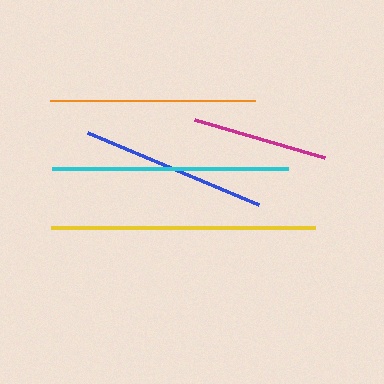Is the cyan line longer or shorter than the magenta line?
The cyan line is longer than the magenta line.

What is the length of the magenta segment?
The magenta segment is approximately 135 pixels long.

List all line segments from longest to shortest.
From longest to shortest: yellow, cyan, orange, blue, magenta.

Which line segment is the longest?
The yellow line is the longest at approximately 264 pixels.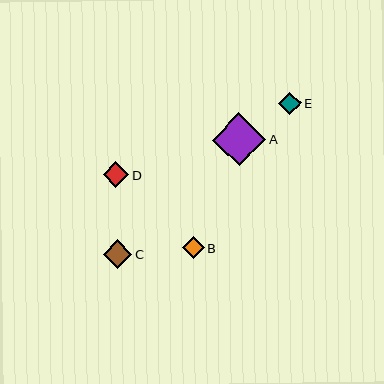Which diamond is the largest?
Diamond A is the largest with a size of approximately 54 pixels.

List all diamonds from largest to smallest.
From largest to smallest: A, C, D, E, B.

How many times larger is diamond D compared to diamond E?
Diamond D is approximately 1.1 times the size of diamond E.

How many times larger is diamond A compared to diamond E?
Diamond A is approximately 2.4 times the size of diamond E.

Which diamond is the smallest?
Diamond B is the smallest with a size of approximately 22 pixels.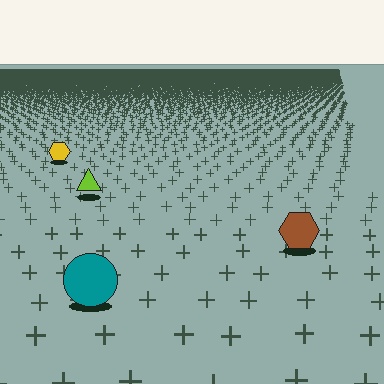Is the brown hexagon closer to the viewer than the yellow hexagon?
Yes. The brown hexagon is closer — you can tell from the texture gradient: the ground texture is coarser near it.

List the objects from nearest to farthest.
From nearest to farthest: the teal circle, the brown hexagon, the lime triangle, the yellow hexagon.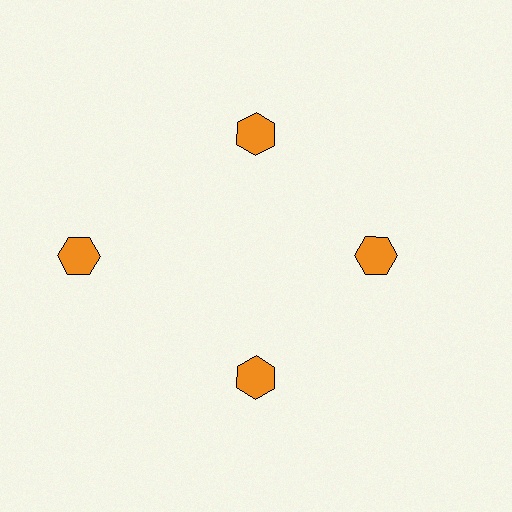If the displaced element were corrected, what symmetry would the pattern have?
It would have 4-fold rotational symmetry — the pattern would map onto itself every 90 degrees.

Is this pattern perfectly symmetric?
No. The 4 orange hexagons are arranged in a ring, but one element near the 9 o'clock position is pushed outward from the center, breaking the 4-fold rotational symmetry.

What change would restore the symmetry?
The symmetry would be restored by moving it inward, back onto the ring so that all 4 hexagons sit at equal angles and equal distance from the center.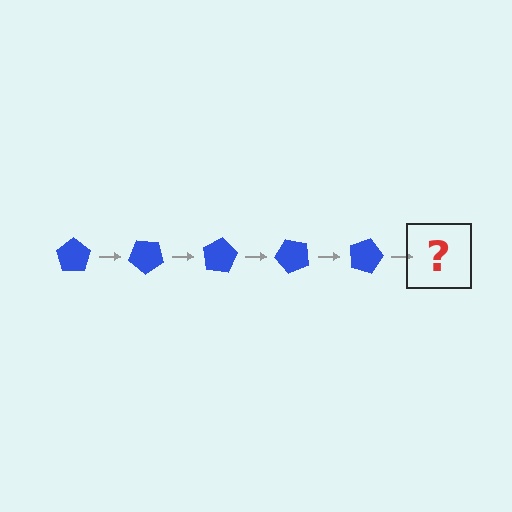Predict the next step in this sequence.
The next step is a blue pentagon rotated 200 degrees.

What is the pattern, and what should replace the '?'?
The pattern is that the pentagon rotates 40 degrees each step. The '?' should be a blue pentagon rotated 200 degrees.